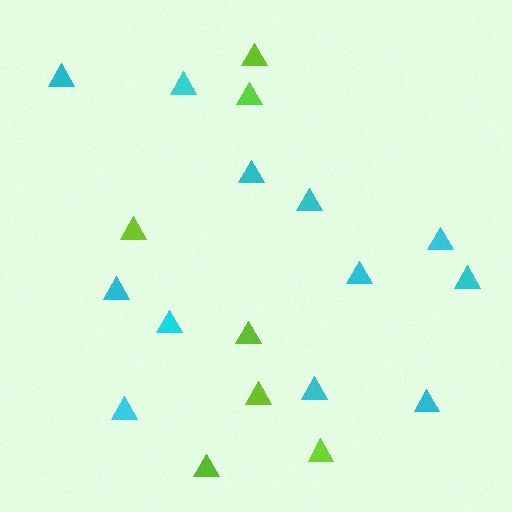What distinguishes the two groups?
There are 2 groups: one group of lime triangles (7) and one group of cyan triangles (12).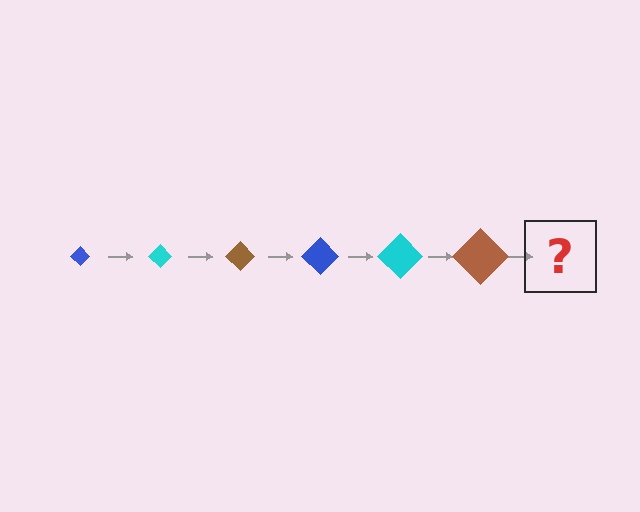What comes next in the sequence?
The next element should be a blue diamond, larger than the previous one.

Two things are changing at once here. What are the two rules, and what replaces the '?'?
The two rules are that the diamond grows larger each step and the color cycles through blue, cyan, and brown. The '?' should be a blue diamond, larger than the previous one.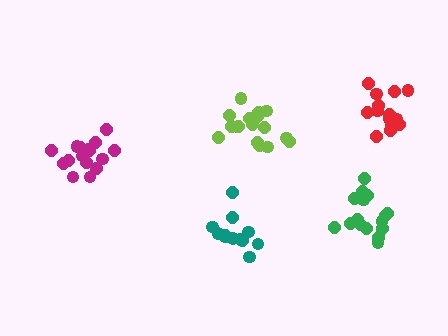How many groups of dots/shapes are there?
There are 5 groups.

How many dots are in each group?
Group 1: 14 dots, Group 2: 16 dots, Group 3: 12 dots, Group 4: 17 dots, Group 5: 16 dots (75 total).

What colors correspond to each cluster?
The clusters are colored: red, magenta, teal, lime, green.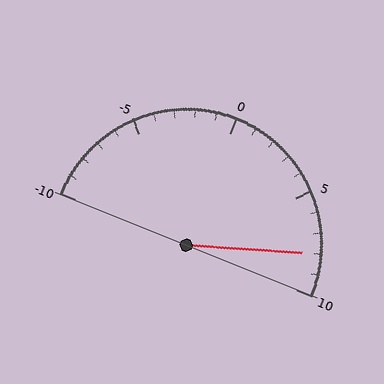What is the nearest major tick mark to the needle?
The nearest major tick mark is 10.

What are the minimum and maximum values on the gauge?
The gauge ranges from -10 to 10.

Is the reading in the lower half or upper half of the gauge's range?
The reading is in the upper half of the range (-10 to 10).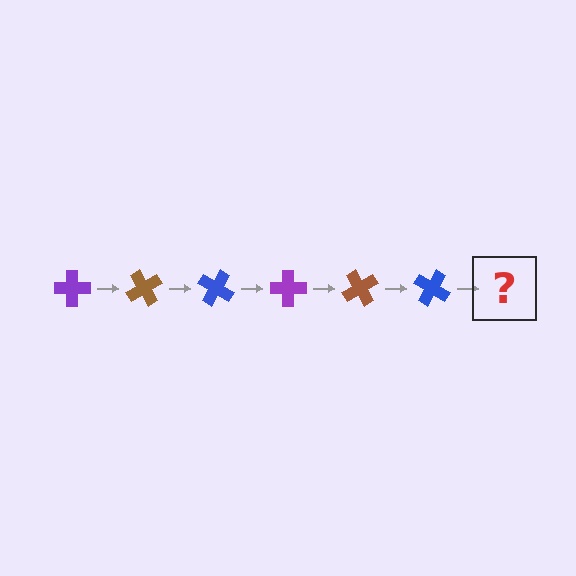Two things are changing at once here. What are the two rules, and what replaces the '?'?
The two rules are that it rotates 60 degrees each step and the color cycles through purple, brown, and blue. The '?' should be a purple cross, rotated 360 degrees from the start.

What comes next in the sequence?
The next element should be a purple cross, rotated 360 degrees from the start.